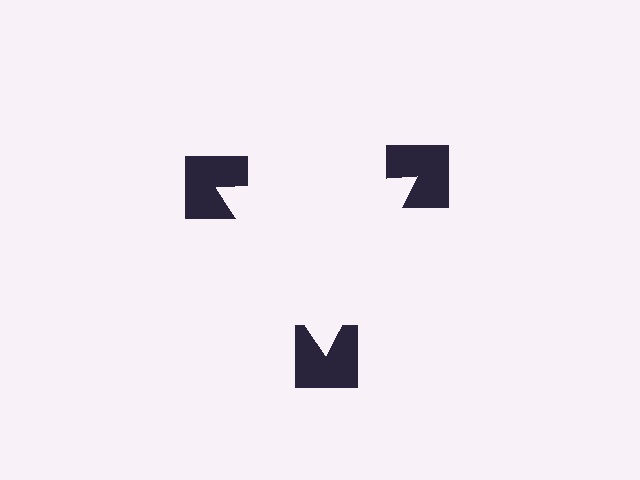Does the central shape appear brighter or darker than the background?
It typically appears slightly brighter than the background, even though no actual brightness change is drawn.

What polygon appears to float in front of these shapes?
An illusory triangle — its edges are inferred from the aligned wedge cuts in the notched squares, not physically drawn.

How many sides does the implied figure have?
3 sides.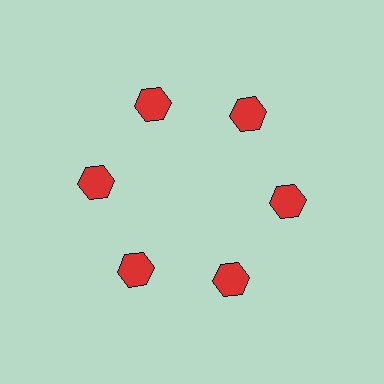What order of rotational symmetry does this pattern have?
This pattern has 6-fold rotational symmetry.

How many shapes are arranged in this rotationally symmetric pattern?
There are 6 shapes, arranged in 6 groups of 1.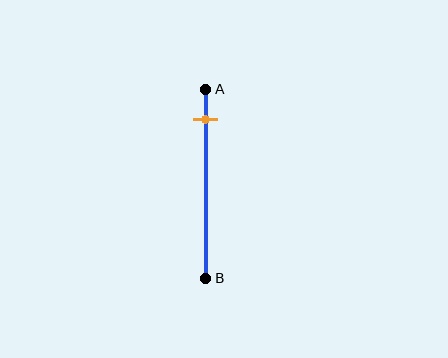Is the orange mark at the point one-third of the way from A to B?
No, the mark is at about 15% from A, not at the 33% one-third point.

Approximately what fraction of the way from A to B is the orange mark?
The orange mark is approximately 15% of the way from A to B.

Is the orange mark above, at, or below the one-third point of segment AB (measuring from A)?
The orange mark is above the one-third point of segment AB.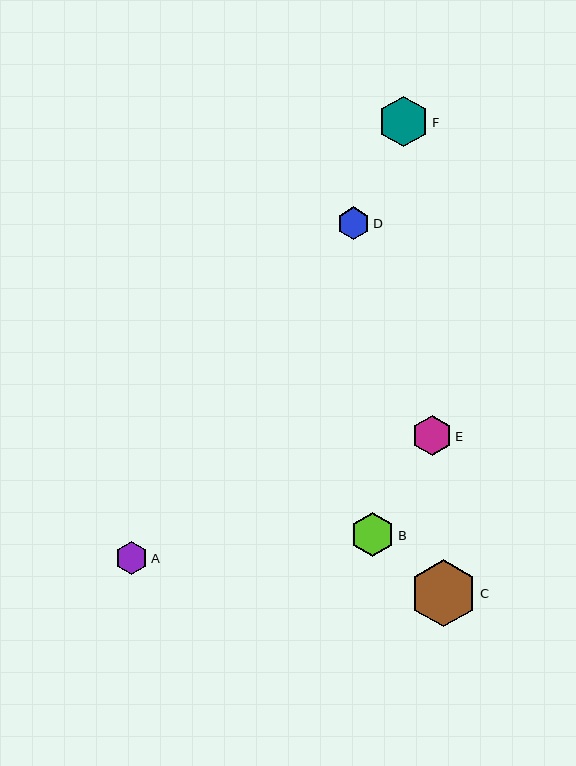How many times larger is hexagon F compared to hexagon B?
Hexagon F is approximately 1.1 times the size of hexagon B.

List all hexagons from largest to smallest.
From largest to smallest: C, F, B, E, D, A.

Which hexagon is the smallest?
Hexagon A is the smallest with a size of approximately 32 pixels.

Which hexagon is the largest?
Hexagon C is the largest with a size of approximately 67 pixels.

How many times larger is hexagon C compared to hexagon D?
Hexagon C is approximately 2.0 times the size of hexagon D.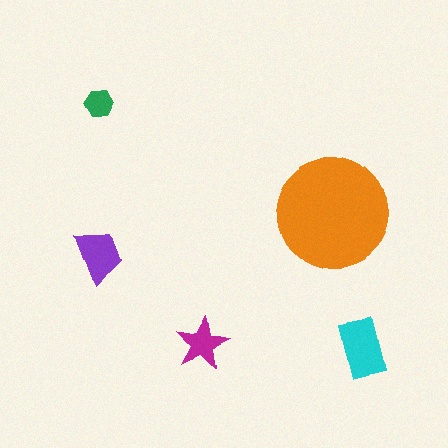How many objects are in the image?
There are 5 objects in the image.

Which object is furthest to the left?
The purple trapezoid is leftmost.